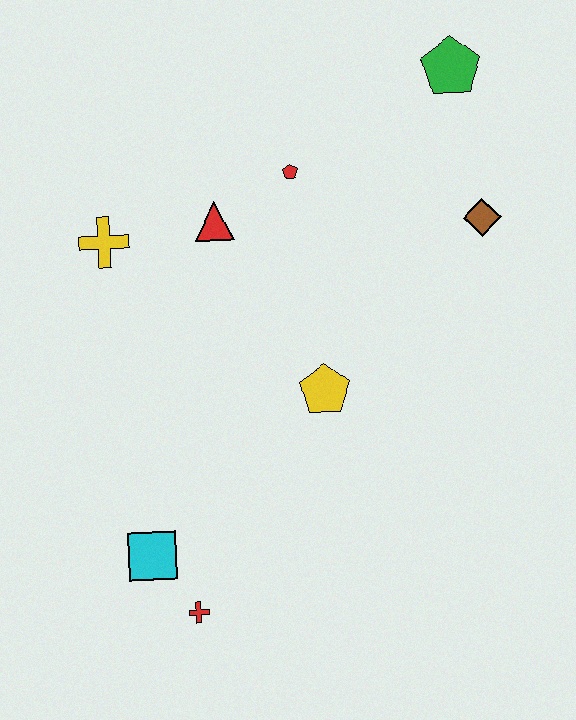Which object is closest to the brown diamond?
The green pentagon is closest to the brown diamond.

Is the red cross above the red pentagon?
No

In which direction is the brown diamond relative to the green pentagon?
The brown diamond is below the green pentagon.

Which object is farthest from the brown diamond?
The red cross is farthest from the brown diamond.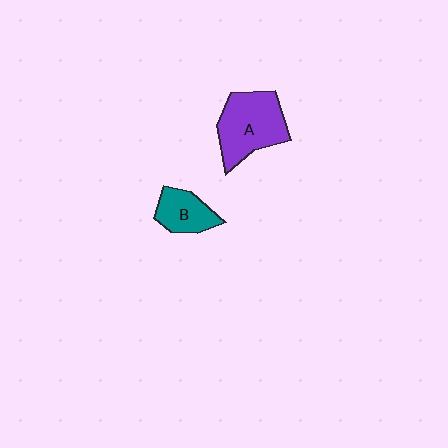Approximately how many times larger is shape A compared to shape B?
Approximately 1.8 times.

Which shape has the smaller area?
Shape B (teal).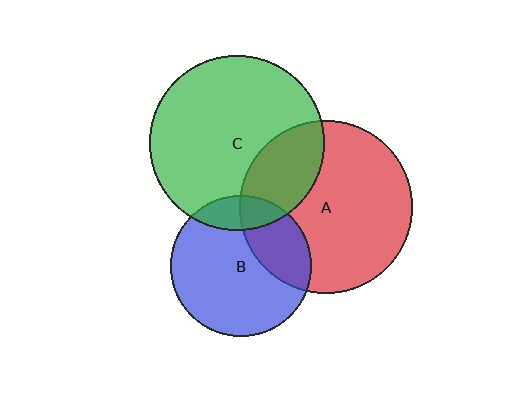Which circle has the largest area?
Circle C (green).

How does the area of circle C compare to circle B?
Approximately 1.5 times.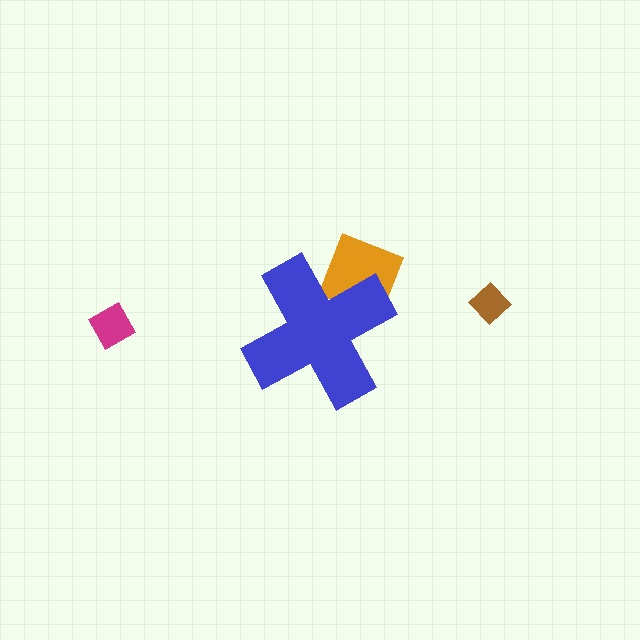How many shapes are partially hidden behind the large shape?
1 shape is partially hidden.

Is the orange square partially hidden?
Yes, the orange square is partially hidden behind the blue cross.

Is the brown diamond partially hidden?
No, the brown diamond is fully visible.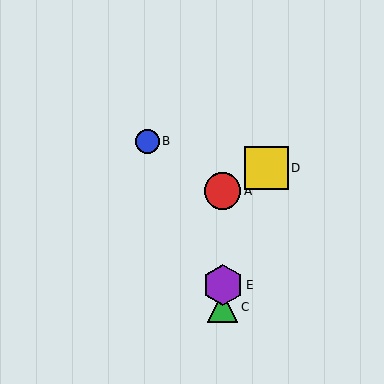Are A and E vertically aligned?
Yes, both are at x≈223.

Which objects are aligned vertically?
Objects A, C, E are aligned vertically.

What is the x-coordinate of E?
Object E is at x≈223.